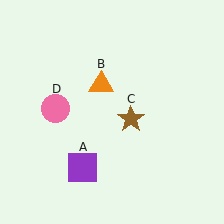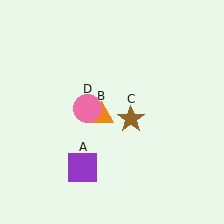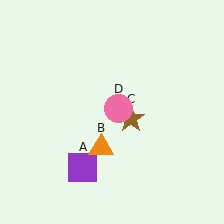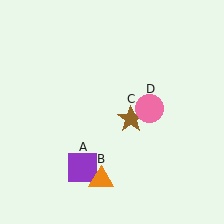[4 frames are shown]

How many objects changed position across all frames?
2 objects changed position: orange triangle (object B), pink circle (object D).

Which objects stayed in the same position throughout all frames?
Purple square (object A) and brown star (object C) remained stationary.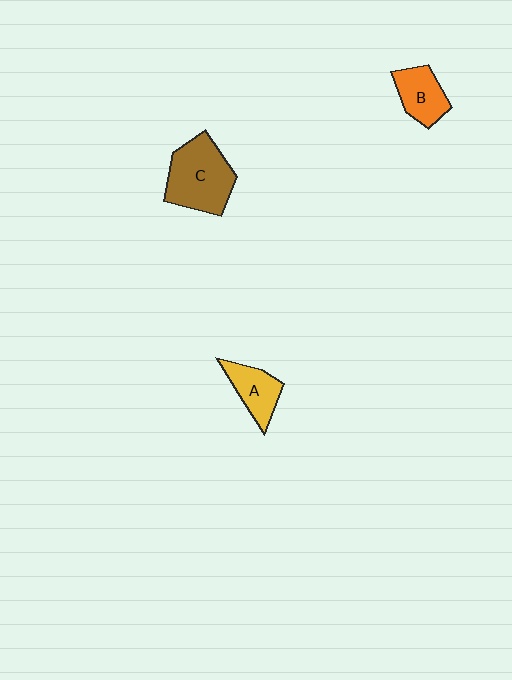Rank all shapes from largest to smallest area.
From largest to smallest: C (brown), B (orange), A (yellow).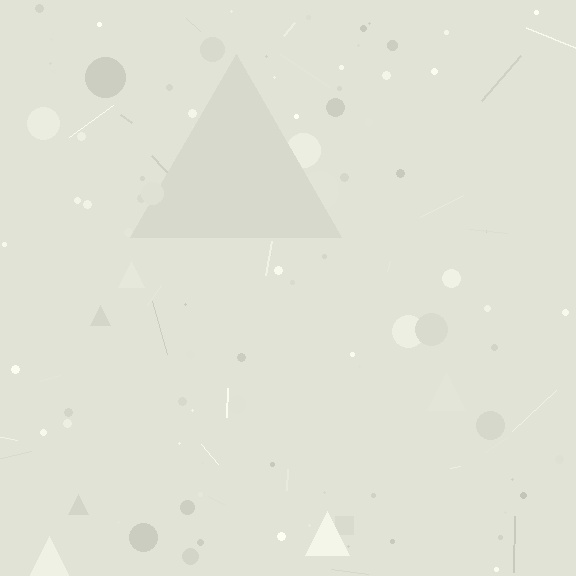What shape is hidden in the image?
A triangle is hidden in the image.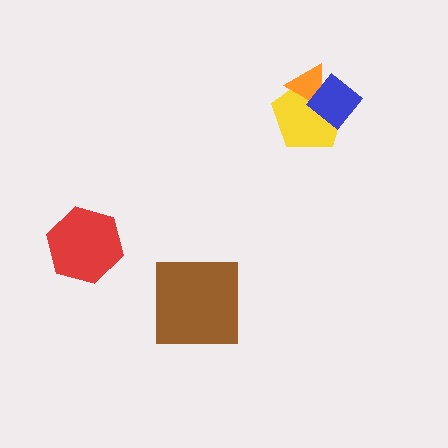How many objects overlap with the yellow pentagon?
2 objects overlap with the yellow pentagon.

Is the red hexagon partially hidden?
No, no other shape covers it.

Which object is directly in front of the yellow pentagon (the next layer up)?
The orange triangle is directly in front of the yellow pentagon.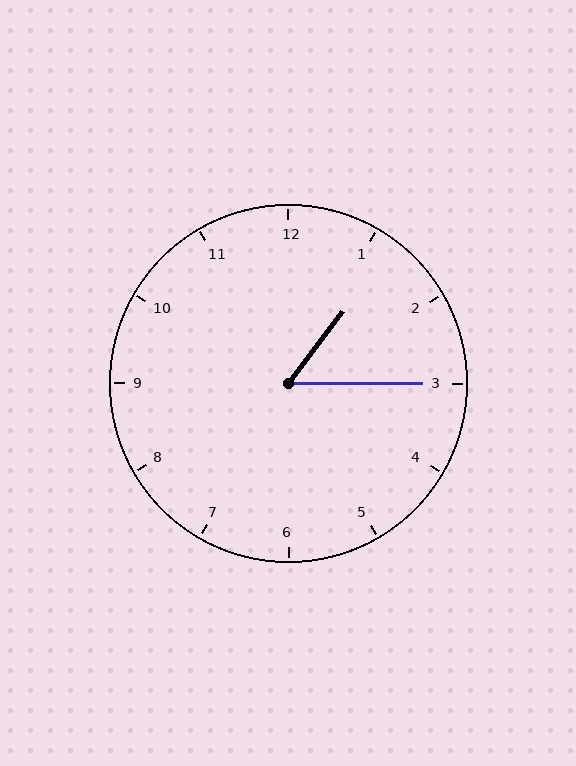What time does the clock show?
1:15.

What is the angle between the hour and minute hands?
Approximately 52 degrees.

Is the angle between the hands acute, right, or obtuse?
It is acute.